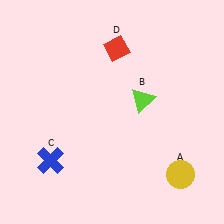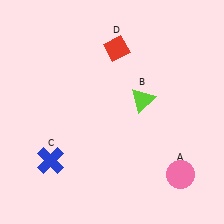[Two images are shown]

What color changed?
The circle (A) changed from yellow in Image 1 to pink in Image 2.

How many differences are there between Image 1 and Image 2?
There is 1 difference between the two images.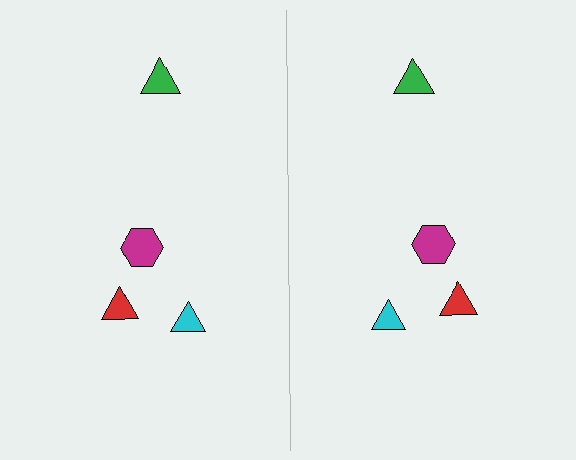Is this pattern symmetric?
Yes, this pattern has bilateral (reflection) symmetry.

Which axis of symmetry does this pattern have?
The pattern has a vertical axis of symmetry running through the center of the image.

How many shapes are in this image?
There are 8 shapes in this image.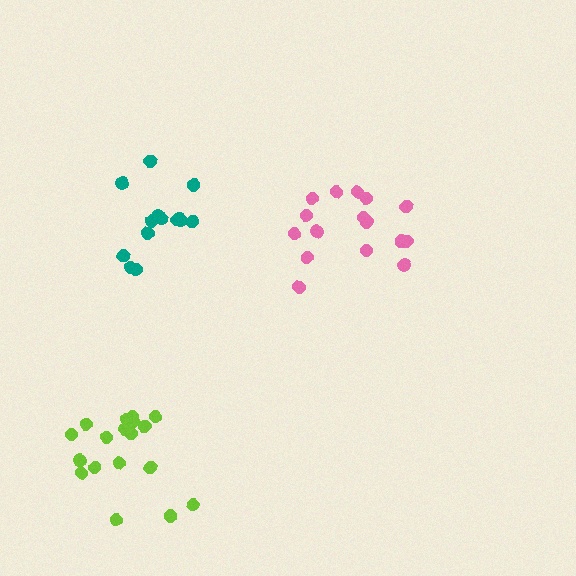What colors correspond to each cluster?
The clusters are colored: pink, teal, lime.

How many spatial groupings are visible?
There are 3 spatial groupings.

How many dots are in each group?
Group 1: 16 dots, Group 2: 14 dots, Group 3: 18 dots (48 total).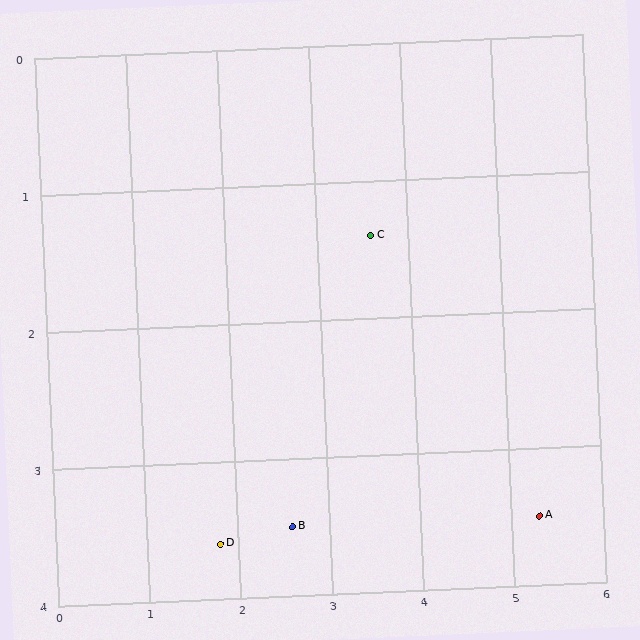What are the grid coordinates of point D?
Point D is at approximately (1.8, 3.6).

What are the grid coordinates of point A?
Point A is at approximately (5.3, 3.5).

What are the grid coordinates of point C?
Point C is at approximately (3.6, 1.4).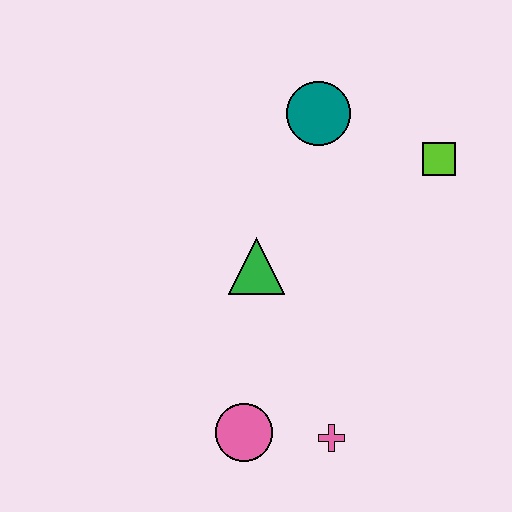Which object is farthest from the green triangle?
The lime square is farthest from the green triangle.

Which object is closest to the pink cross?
The pink circle is closest to the pink cross.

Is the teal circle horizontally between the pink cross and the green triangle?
Yes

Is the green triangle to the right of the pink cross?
No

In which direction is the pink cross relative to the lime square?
The pink cross is below the lime square.